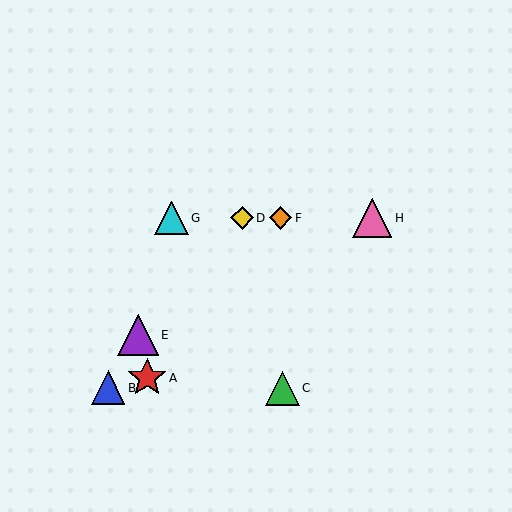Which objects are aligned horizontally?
Objects D, F, G, H are aligned horizontally.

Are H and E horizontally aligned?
No, H is at y≈218 and E is at y≈335.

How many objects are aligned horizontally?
4 objects (D, F, G, H) are aligned horizontally.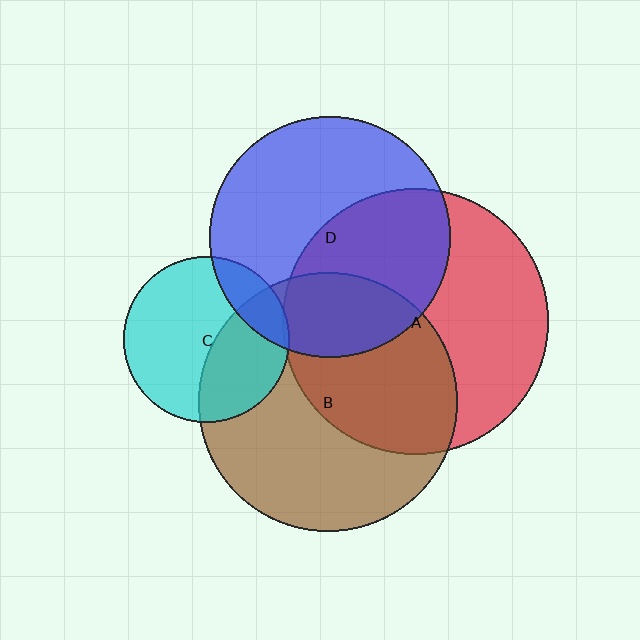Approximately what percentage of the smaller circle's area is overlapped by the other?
Approximately 45%.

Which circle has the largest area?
Circle A (red).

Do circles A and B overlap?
Yes.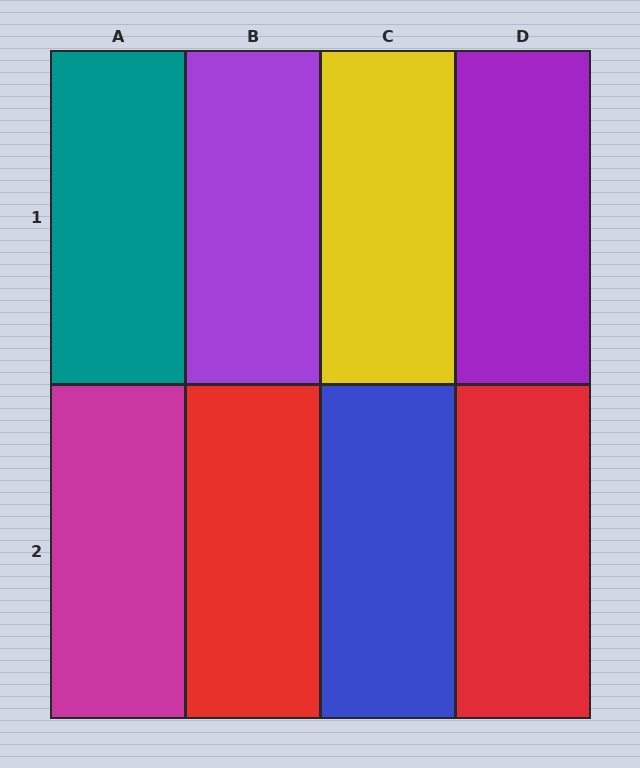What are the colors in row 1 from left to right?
Teal, purple, yellow, purple.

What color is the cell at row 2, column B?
Red.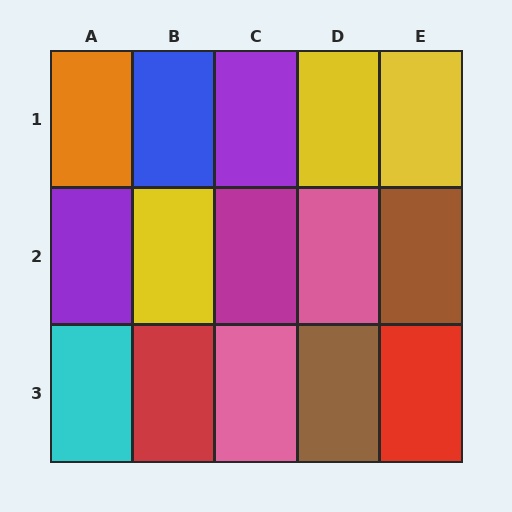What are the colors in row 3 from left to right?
Cyan, red, pink, brown, red.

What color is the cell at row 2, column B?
Yellow.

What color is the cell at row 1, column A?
Orange.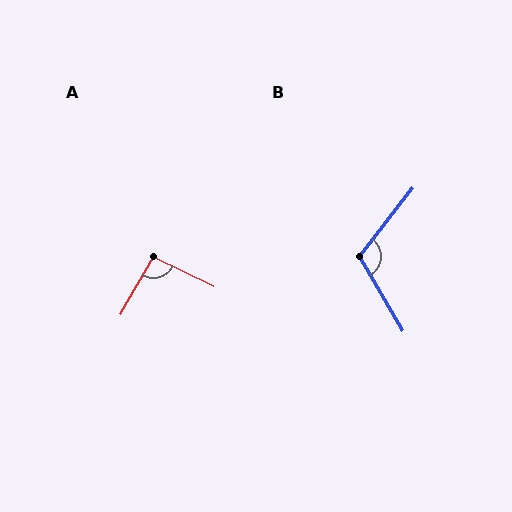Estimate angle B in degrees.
Approximately 112 degrees.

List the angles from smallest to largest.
A (94°), B (112°).